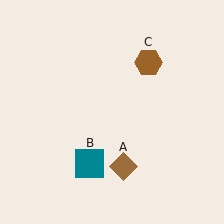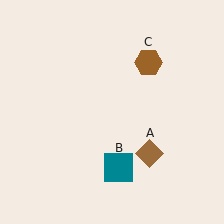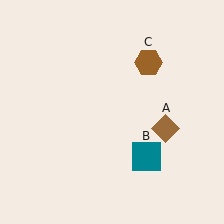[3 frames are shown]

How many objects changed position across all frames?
2 objects changed position: brown diamond (object A), teal square (object B).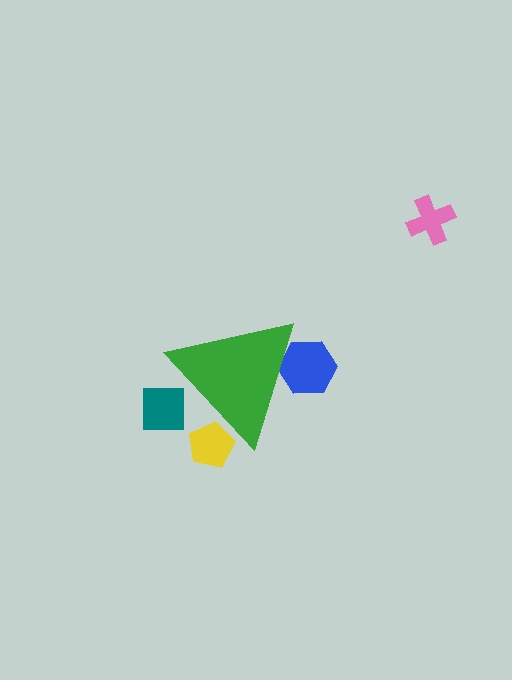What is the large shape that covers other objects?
A green triangle.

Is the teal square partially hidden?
Yes, the teal square is partially hidden behind the green triangle.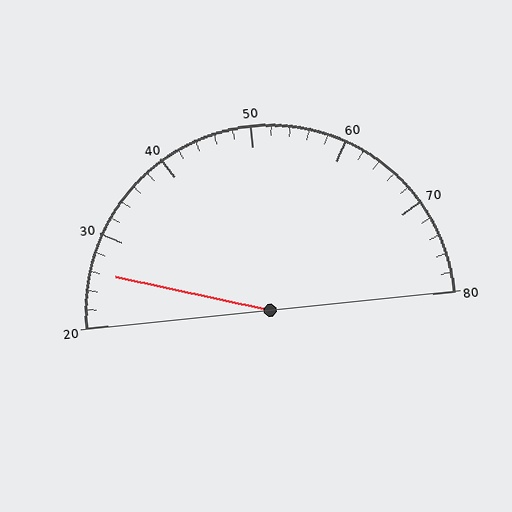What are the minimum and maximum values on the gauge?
The gauge ranges from 20 to 80.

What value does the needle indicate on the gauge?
The needle indicates approximately 26.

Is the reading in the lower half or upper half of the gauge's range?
The reading is in the lower half of the range (20 to 80).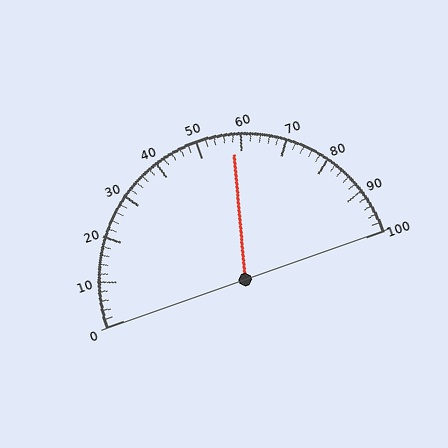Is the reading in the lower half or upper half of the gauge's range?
The reading is in the upper half of the range (0 to 100).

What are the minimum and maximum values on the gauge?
The gauge ranges from 0 to 100.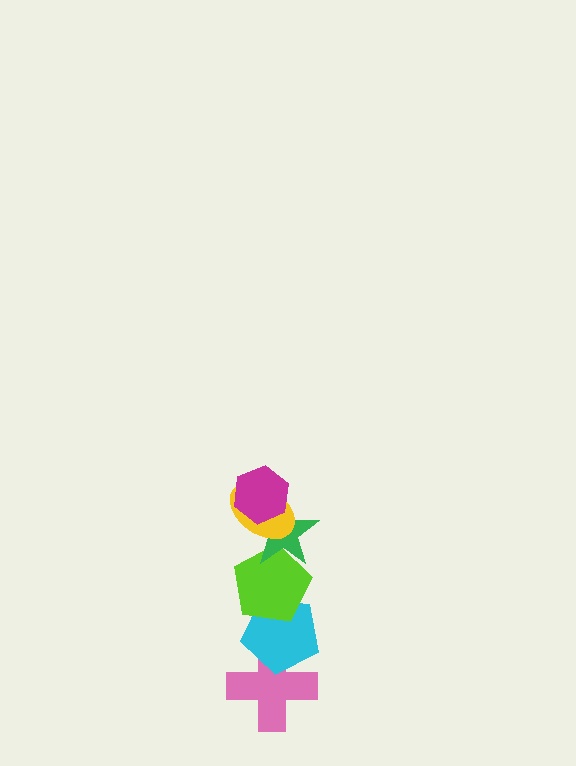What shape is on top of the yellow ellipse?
The magenta hexagon is on top of the yellow ellipse.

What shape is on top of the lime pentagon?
The green star is on top of the lime pentagon.